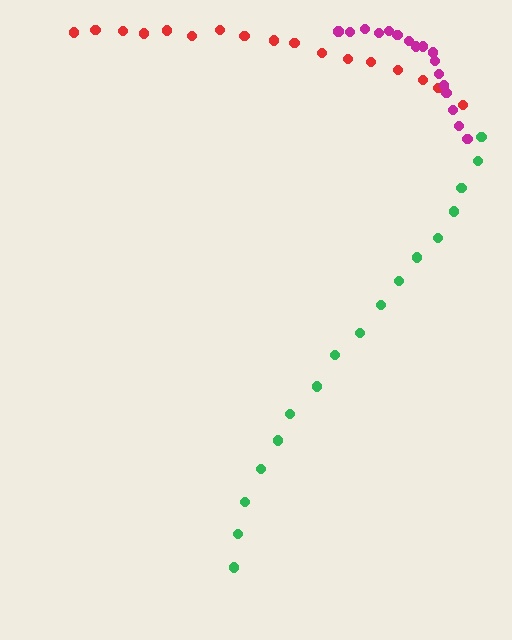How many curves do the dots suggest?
There are 3 distinct paths.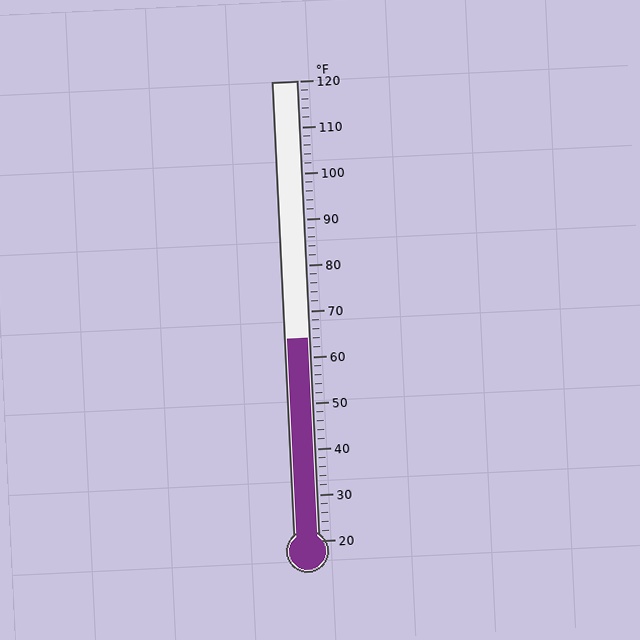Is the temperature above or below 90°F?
The temperature is below 90°F.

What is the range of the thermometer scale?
The thermometer scale ranges from 20°F to 120°F.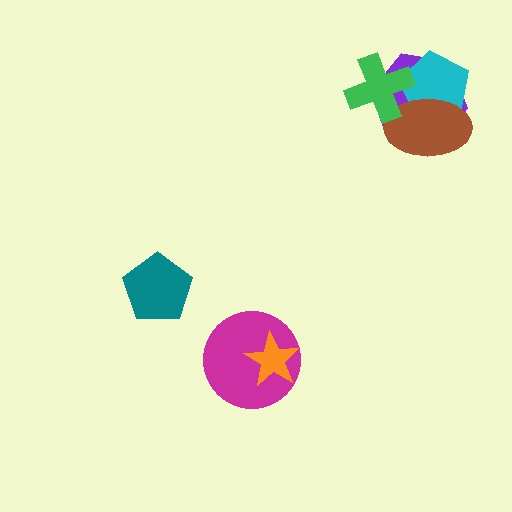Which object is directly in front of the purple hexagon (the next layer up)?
The cyan pentagon is directly in front of the purple hexagon.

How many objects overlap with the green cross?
3 objects overlap with the green cross.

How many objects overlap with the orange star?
1 object overlaps with the orange star.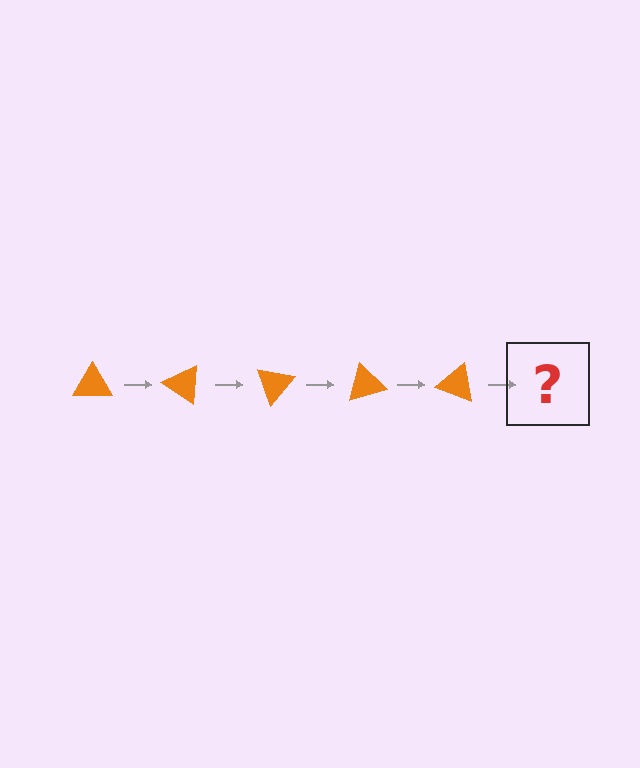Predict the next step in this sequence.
The next step is an orange triangle rotated 175 degrees.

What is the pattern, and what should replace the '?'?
The pattern is that the triangle rotates 35 degrees each step. The '?' should be an orange triangle rotated 175 degrees.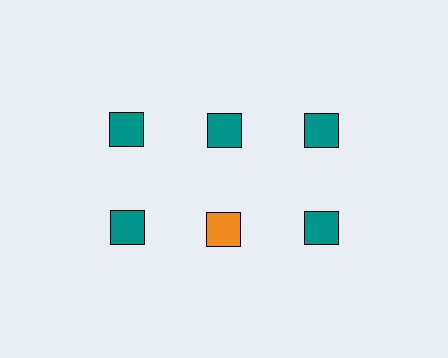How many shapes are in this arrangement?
There are 6 shapes arranged in a grid pattern.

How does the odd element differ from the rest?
It has a different color: orange instead of teal.